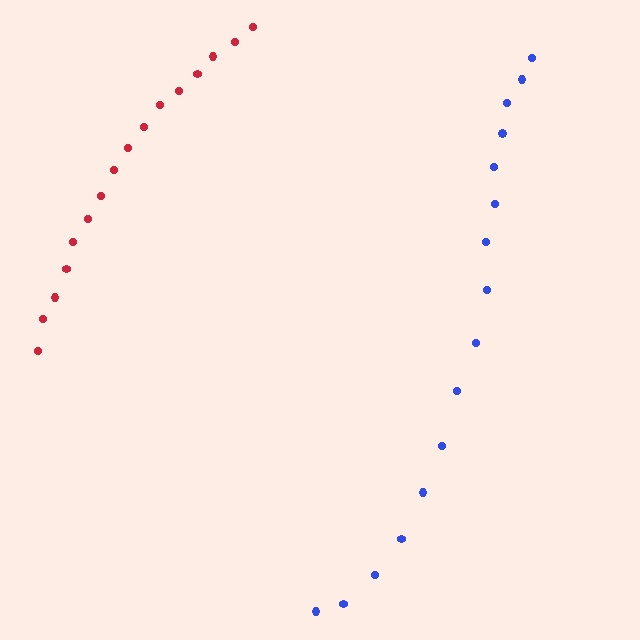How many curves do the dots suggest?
There are 2 distinct paths.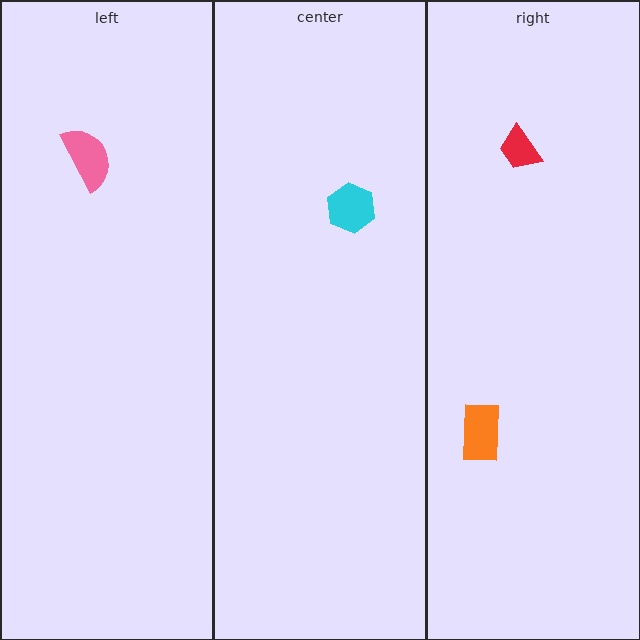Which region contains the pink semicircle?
The left region.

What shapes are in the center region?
The cyan hexagon.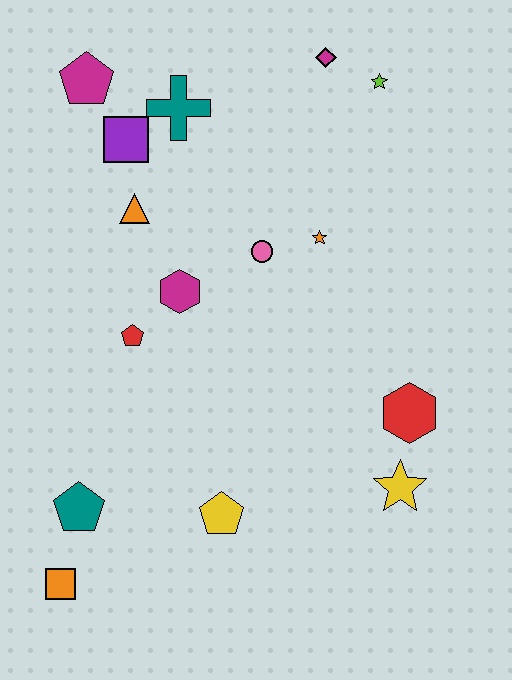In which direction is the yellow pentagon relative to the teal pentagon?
The yellow pentagon is to the right of the teal pentagon.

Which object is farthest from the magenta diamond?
The orange square is farthest from the magenta diamond.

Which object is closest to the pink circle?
The orange star is closest to the pink circle.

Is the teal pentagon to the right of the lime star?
No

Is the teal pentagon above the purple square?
No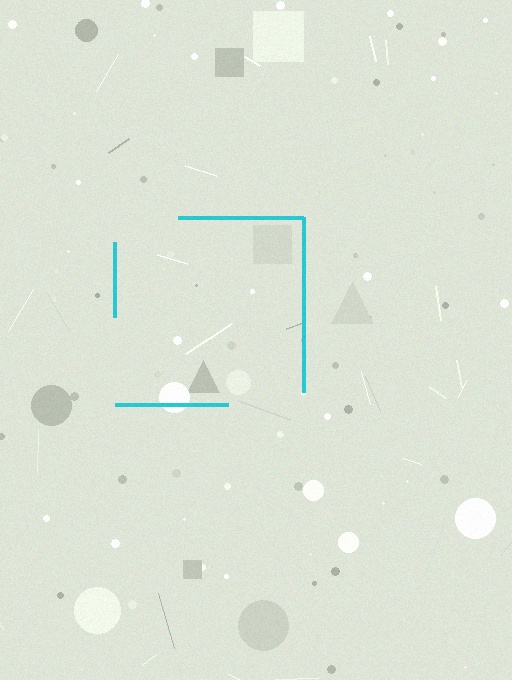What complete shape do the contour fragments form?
The contour fragments form a square.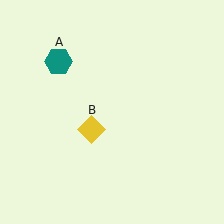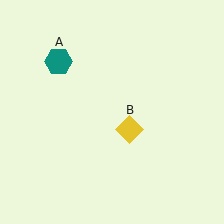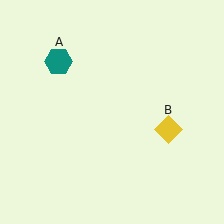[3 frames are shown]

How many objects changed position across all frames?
1 object changed position: yellow diamond (object B).